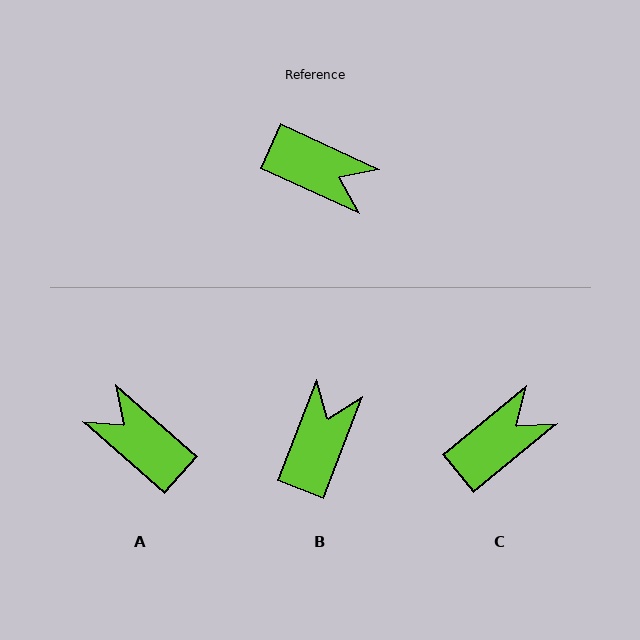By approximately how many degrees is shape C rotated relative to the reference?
Approximately 64 degrees counter-clockwise.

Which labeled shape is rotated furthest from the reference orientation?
A, about 163 degrees away.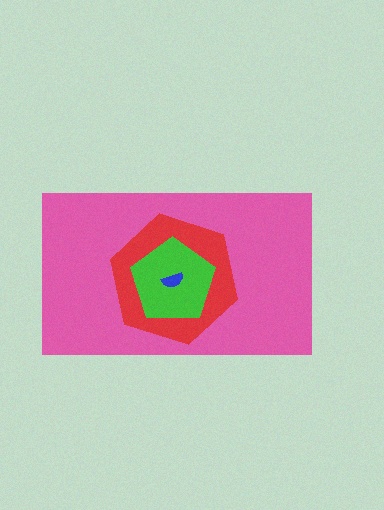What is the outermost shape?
The pink rectangle.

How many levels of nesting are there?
4.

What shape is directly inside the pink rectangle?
The red hexagon.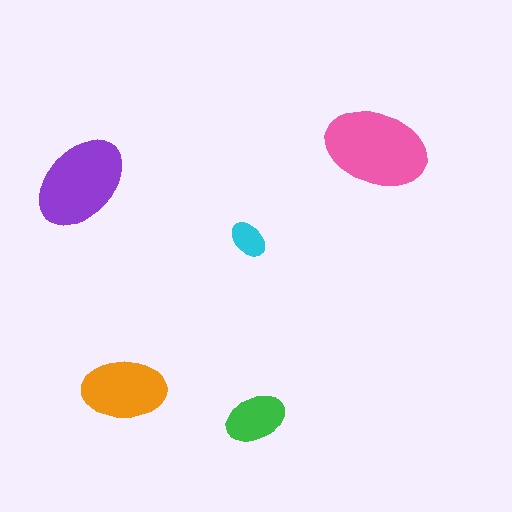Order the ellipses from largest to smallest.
the pink one, the purple one, the orange one, the green one, the cyan one.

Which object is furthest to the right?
The pink ellipse is rightmost.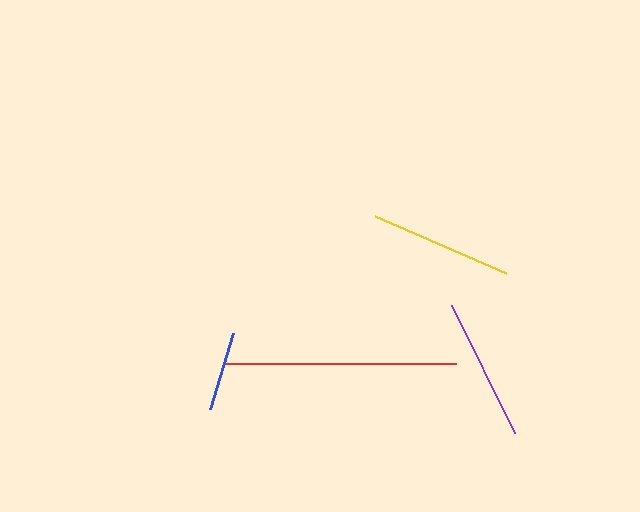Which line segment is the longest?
The red line is the longest at approximately 231 pixels.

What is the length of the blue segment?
The blue segment is approximately 80 pixels long.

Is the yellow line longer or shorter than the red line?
The red line is longer than the yellow line.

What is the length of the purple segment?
The purple segment is approximately 143 pixels long.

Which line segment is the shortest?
The blue line is the shortest at approximately 80 pixels.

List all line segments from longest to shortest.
From longest to shortest: red, yellow, purple, blue.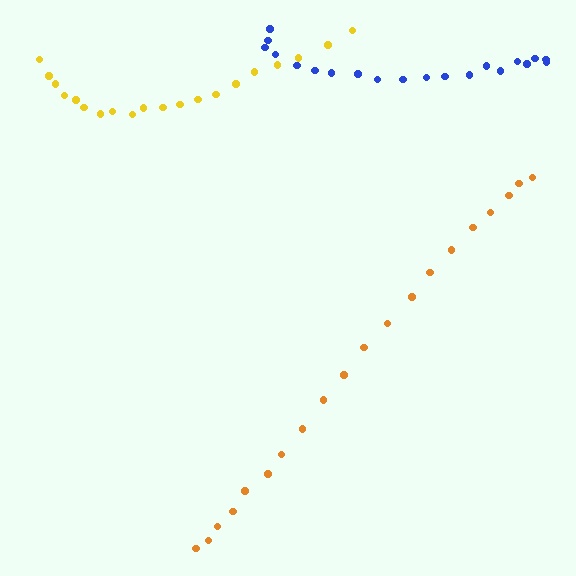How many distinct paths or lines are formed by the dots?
There are 3 distinct paths.